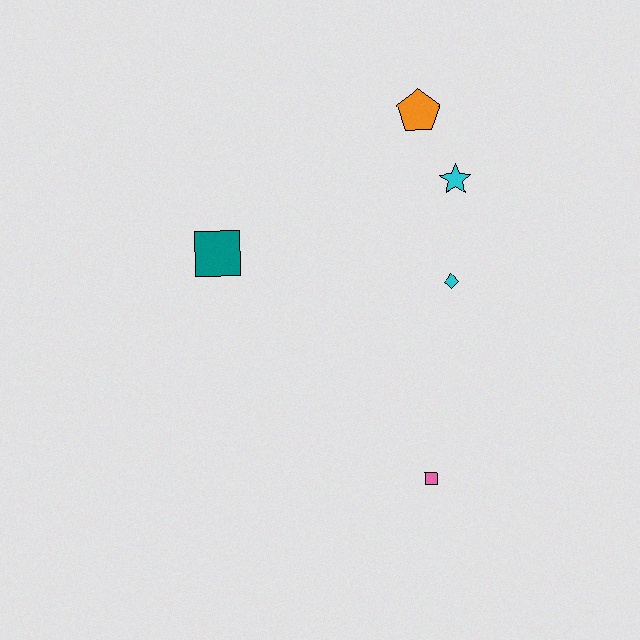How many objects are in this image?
There are 5 objects.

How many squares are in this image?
There are 2 squares.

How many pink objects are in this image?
There is 1 pink object.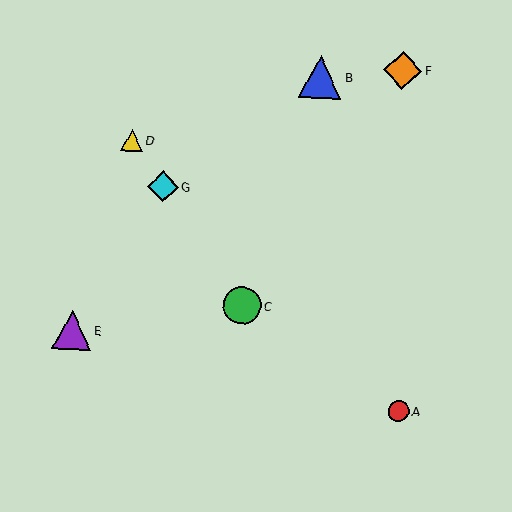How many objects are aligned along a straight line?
3 objects (C, D, G) are aligned along a straight line.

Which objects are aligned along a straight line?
Objects C, D, G are aligned along a straight line.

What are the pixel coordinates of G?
Object G is at (163, 187).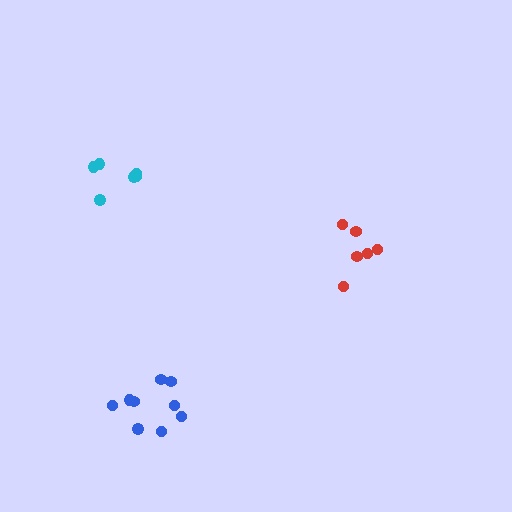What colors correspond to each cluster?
The clusters are colored: cyan, blue, red.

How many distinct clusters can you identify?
There are 3 distinct clusters.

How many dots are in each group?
Group 1: 6 dots, Group 2: 9 dots, Group 3: 6 dots (21 total).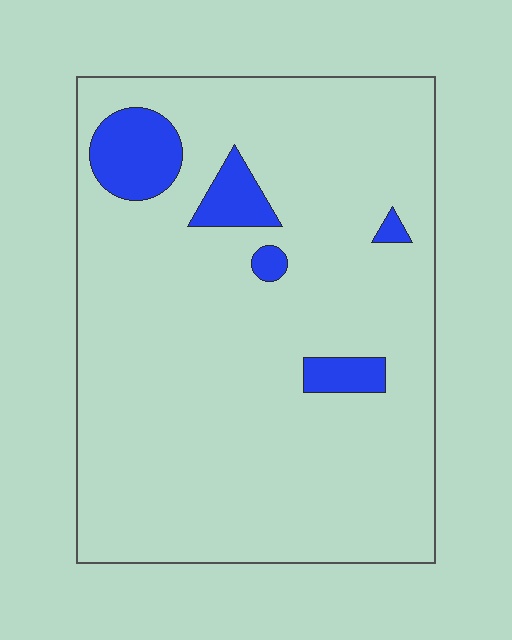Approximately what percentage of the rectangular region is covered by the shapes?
Approximately 10%.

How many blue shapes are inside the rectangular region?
5.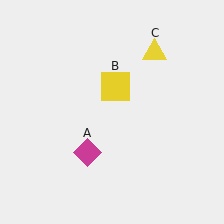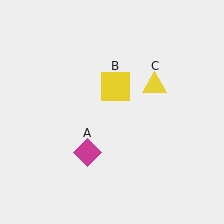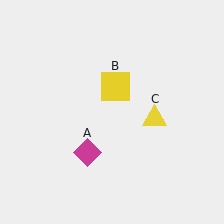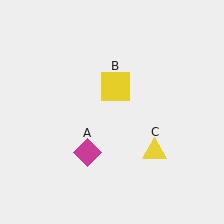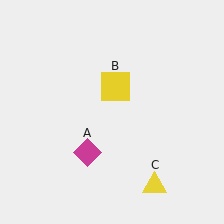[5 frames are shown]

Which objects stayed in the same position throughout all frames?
Magenta diamond (object A) and yellow square (object B) remained stationary.